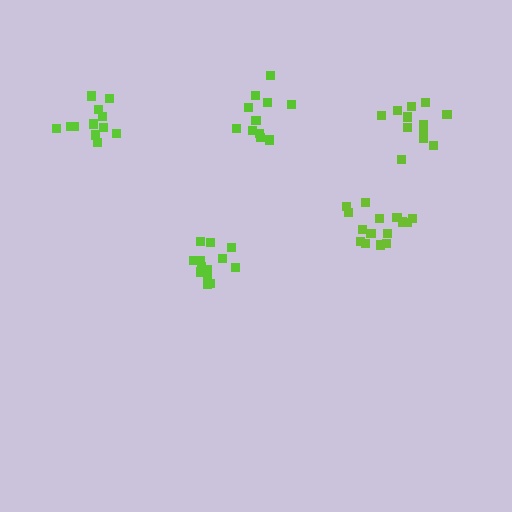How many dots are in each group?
Group 1: 15 dots, Group 2: 12 dots, Group 3: 11 dots, Group 4: 13 dots, Group 5: 13 dots (64 total).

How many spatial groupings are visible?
There are 5 spatial groupings.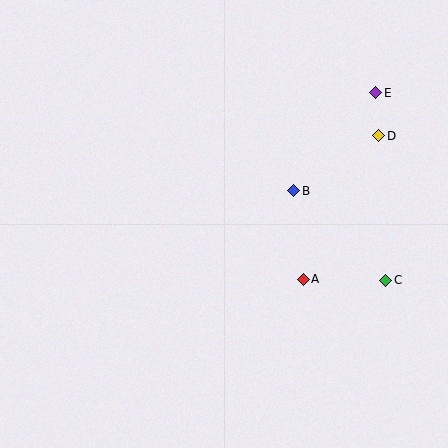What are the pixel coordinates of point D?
Point D is at (379, 136).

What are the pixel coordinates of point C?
Point C is at (386, 280).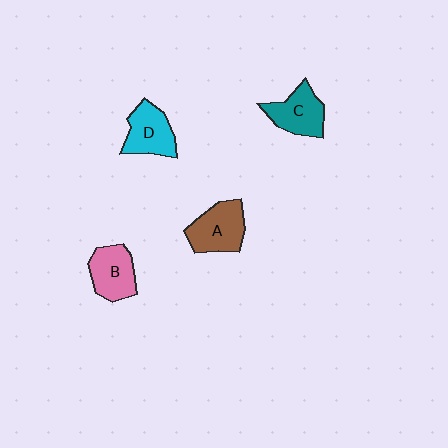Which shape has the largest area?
Shape A (brown).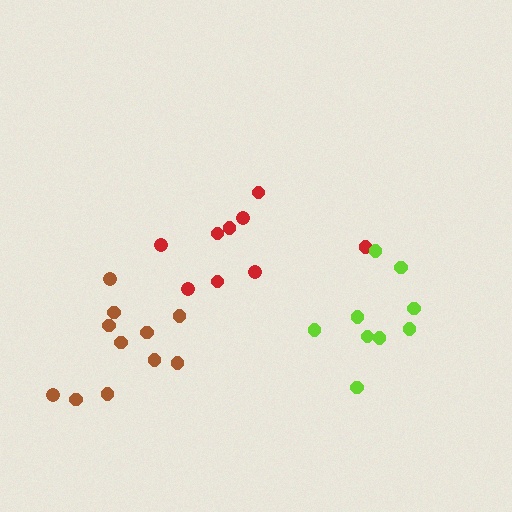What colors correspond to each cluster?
The clusters are colored: red, lime, brown.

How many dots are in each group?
Group 1: 9 dots, Group 2: 9 dots, Group 3: 11 dots (29 total).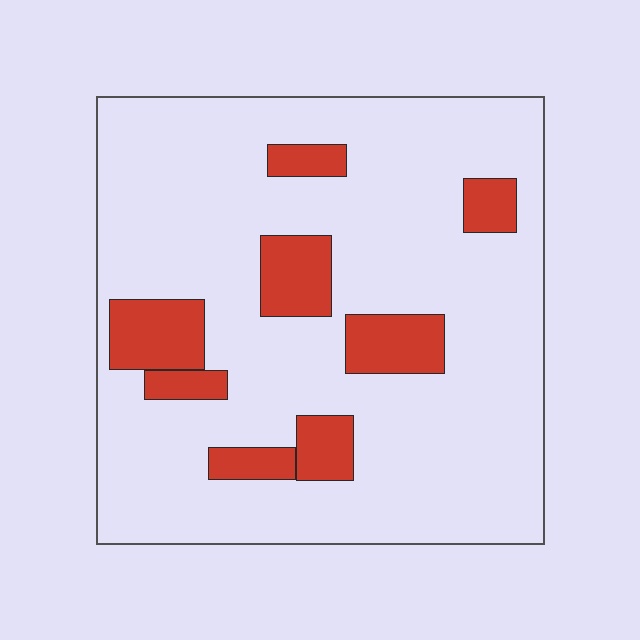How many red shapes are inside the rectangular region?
8.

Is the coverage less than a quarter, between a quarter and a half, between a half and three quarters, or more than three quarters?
Less than a quarter.